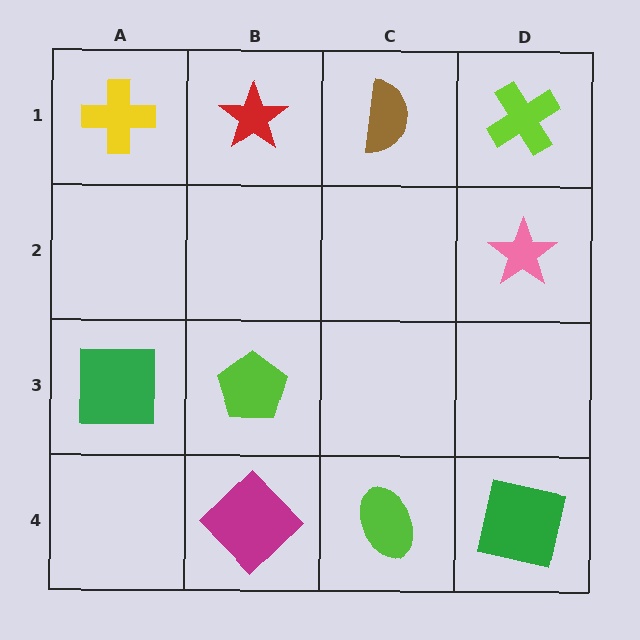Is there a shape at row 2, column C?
No, that cell is empty.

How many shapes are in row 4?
3 shapes.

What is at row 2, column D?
A pink star.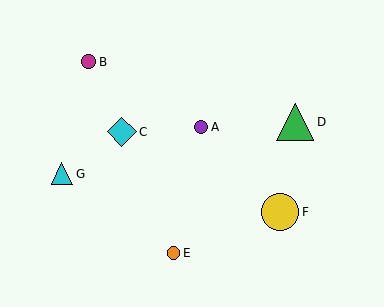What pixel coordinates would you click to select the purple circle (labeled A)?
Click at (201, 127) to select the purple circle A.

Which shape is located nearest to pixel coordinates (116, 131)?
The cyan diamond (labeled C) at (122, 132) is nearest to that location.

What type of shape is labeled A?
Shape A is a purple circle.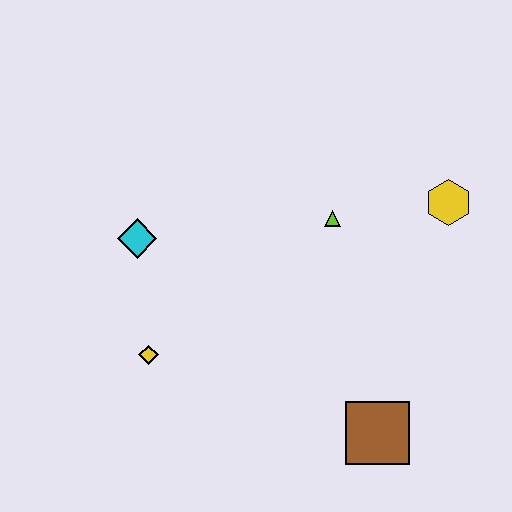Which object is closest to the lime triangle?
The yellow hexagon is closest to the lime triangle.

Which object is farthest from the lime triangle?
The yellow diamond is farthest from the lime triangle.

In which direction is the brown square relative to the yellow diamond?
The brown square is to the right of the yellow diamond.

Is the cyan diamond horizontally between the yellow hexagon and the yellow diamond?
No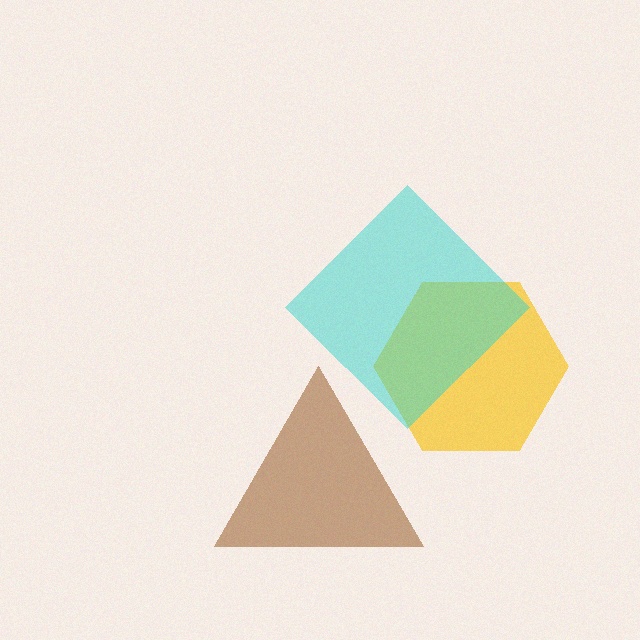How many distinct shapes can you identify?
There are 3 distinct shapes: a yellow hexagon, a brown triangle, a cyan diamond.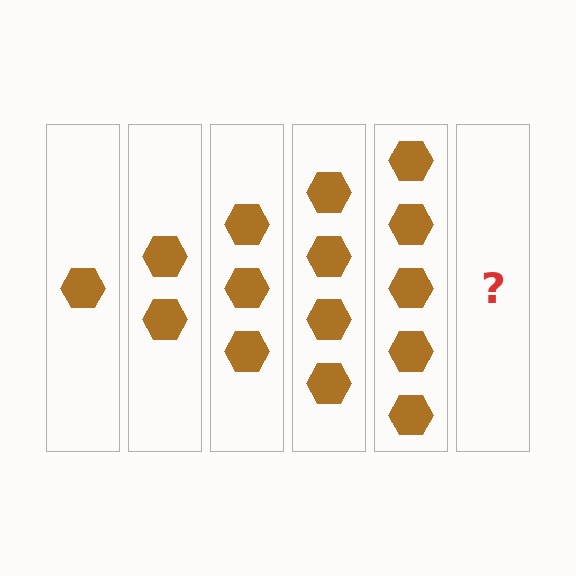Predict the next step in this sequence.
The next step is 6 hexagons.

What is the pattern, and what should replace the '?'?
The pattern is that each step adds one more hexagon. The '?' should be 6 hexagons.